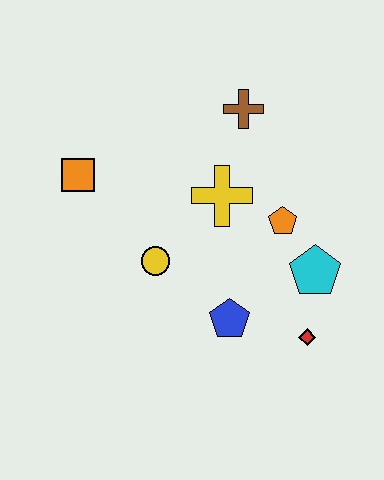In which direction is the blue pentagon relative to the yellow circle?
The blue pentagon is to the right of the yellow circle.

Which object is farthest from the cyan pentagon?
The orange square is farthest from the cyan pentagon.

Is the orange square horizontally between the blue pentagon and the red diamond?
No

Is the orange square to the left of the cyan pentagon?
Yes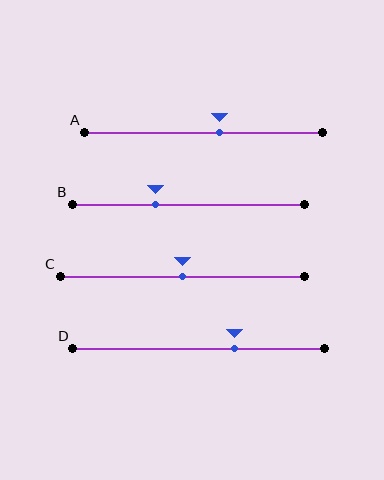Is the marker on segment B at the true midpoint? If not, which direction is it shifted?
No, the marker on segment B is shifted to the left by about 14% of the segment length.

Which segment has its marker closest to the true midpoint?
Segment C has its marker closest to the true midpoint.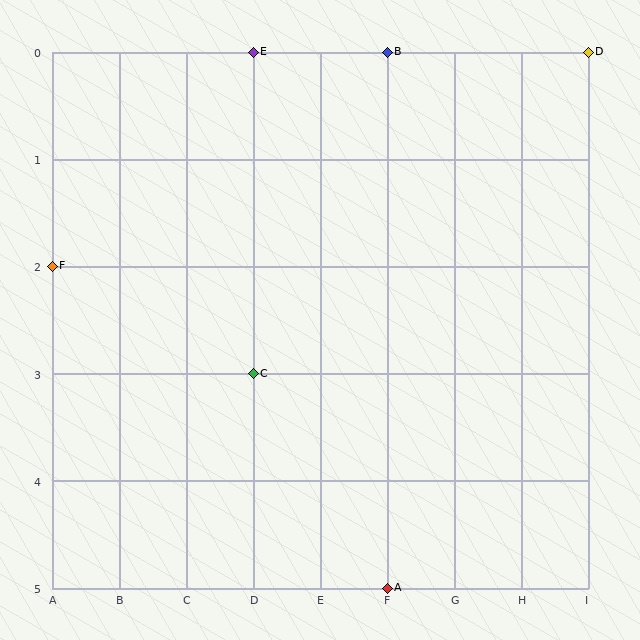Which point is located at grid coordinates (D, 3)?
Point C is at (D, 3).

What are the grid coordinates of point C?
Point C is at grid coordinates (D, 3).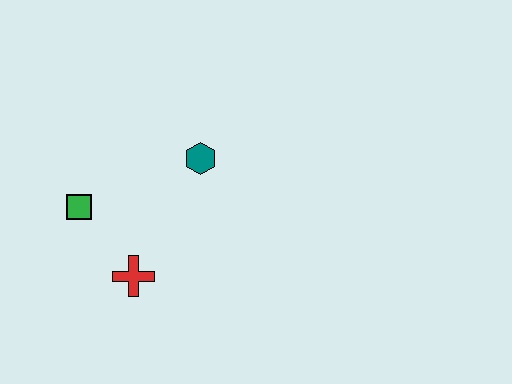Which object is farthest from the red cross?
The teal hexagon is farthest from the red cross.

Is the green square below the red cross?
No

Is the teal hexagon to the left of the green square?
No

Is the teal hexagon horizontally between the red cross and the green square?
No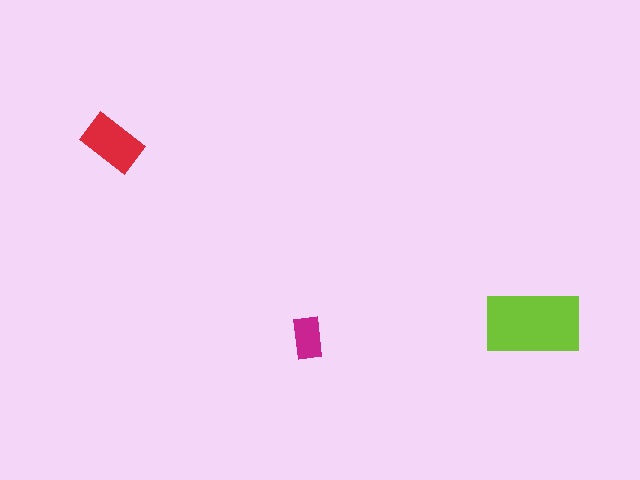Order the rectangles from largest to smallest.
the lime one, the red one, the magenta one.